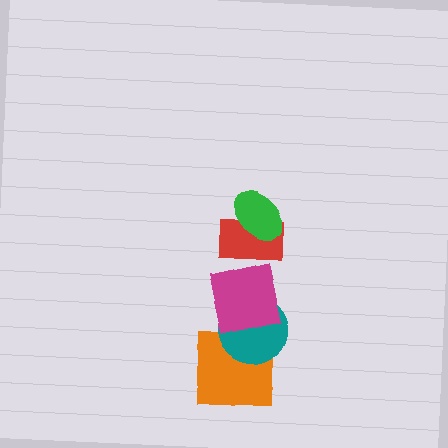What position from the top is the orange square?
The orange square is 5th from the top.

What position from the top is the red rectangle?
The red rectangle is 2nd from the top.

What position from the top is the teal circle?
The teal circle is 4th from the top.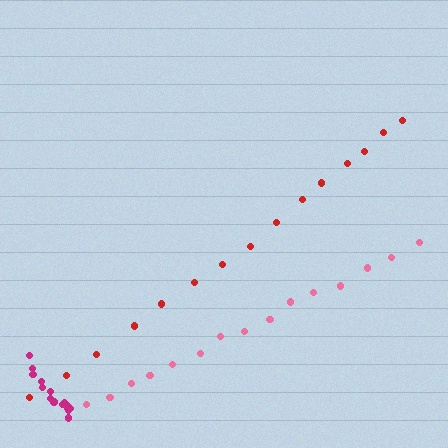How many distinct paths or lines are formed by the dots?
There are 3 distinct paths.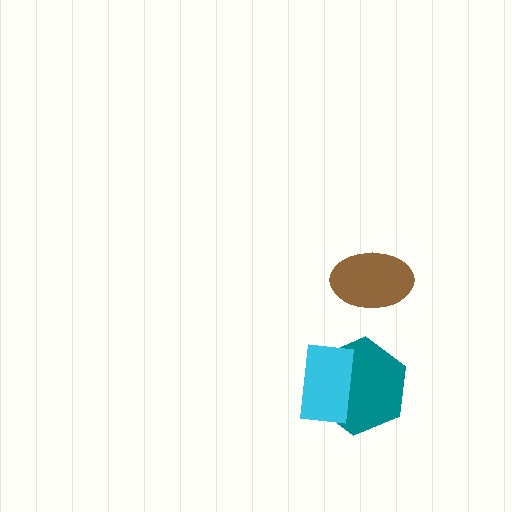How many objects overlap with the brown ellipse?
0 objects overlap with the brown ellipse.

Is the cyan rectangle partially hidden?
No, no other shape covers it.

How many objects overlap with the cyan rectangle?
1 object overlaps with the cyan rectangle.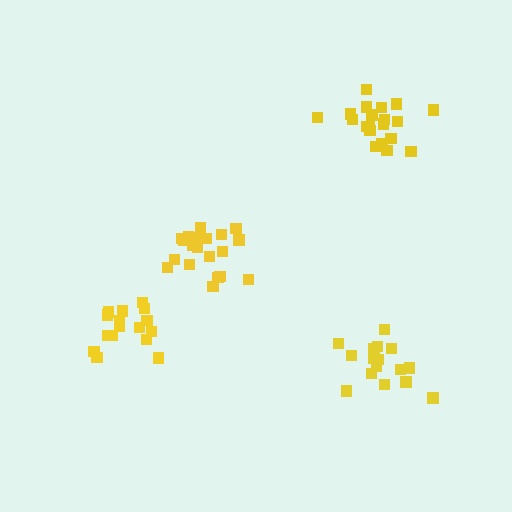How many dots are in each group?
Group 1: 20 dots, Group 2: 16 dots, Group 3: 20 dots, Group 4: 16 dots (72 total).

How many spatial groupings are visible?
There are 4 spatial groupings.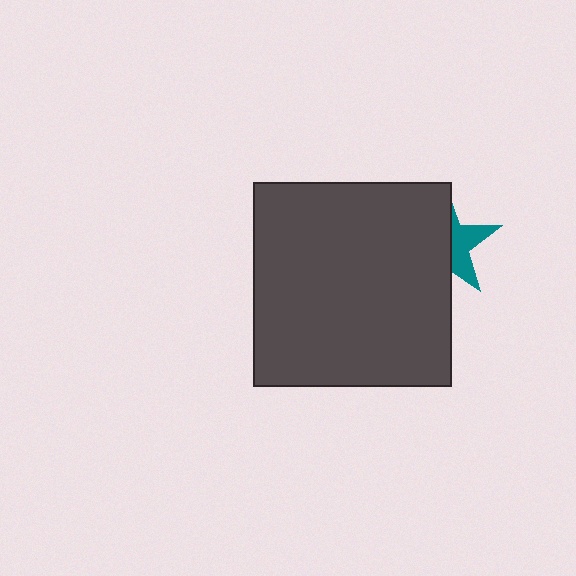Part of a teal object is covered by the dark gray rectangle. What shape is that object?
It is a star.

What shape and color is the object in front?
The object in front is a dark gray rectangle.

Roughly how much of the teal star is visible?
A small part of it is visible (roughly 39%).